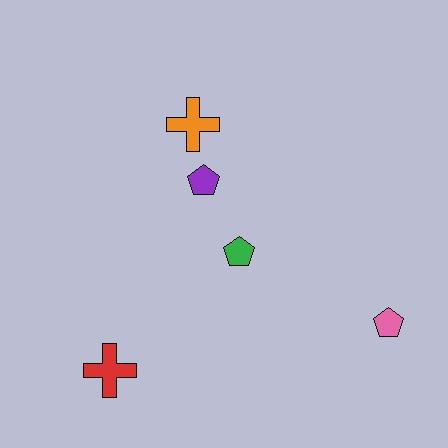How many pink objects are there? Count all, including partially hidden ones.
There is 1 pink object.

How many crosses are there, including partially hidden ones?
There are 2 crosses.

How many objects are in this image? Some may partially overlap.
There are 5 objects.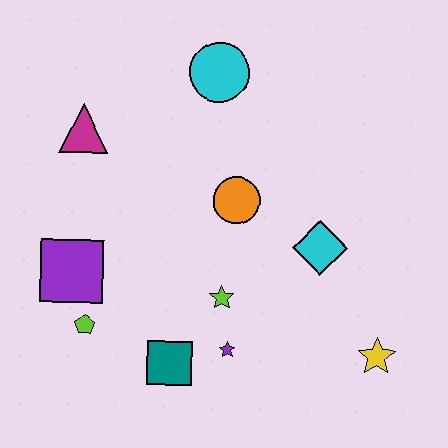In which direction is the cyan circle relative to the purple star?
The cyan circle is above the purple star.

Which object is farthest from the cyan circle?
The yellow star is farthest from the cyan circle.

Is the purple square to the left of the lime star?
Yes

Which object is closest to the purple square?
The lime pentagon is closest to the purple square.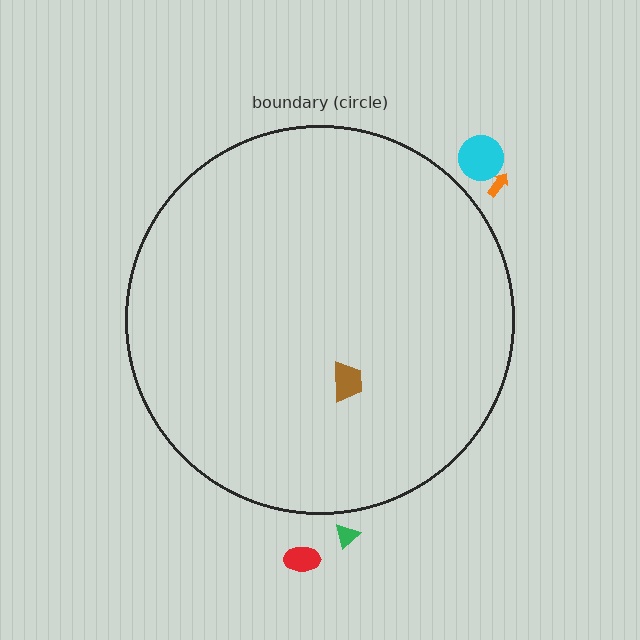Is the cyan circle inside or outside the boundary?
Outside.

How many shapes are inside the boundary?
1 inside, 4 outside.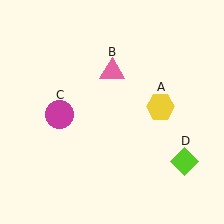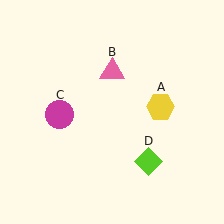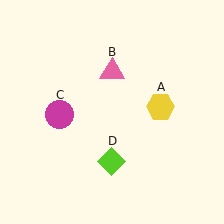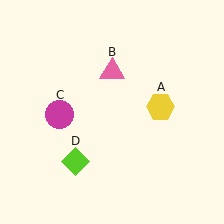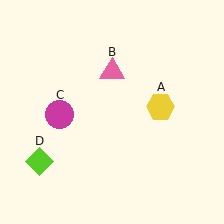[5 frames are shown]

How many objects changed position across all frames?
1 object changed position: lime diamond (object D).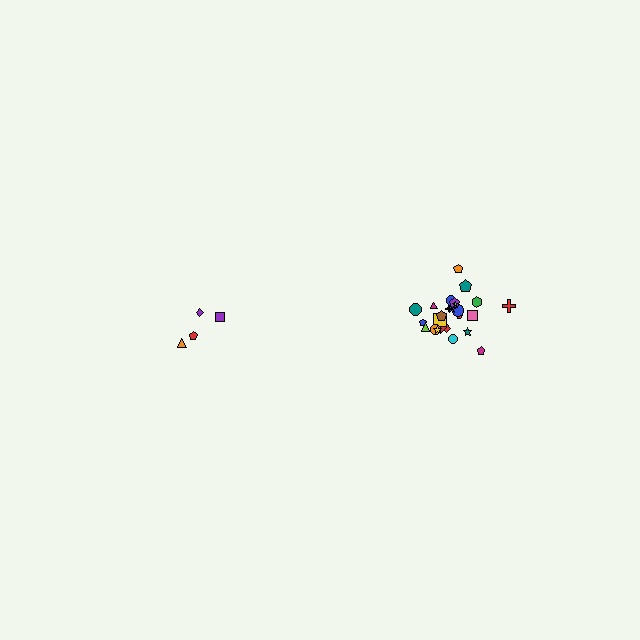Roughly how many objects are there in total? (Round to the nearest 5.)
Roughly 30 objects in total.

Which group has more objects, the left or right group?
The right group.